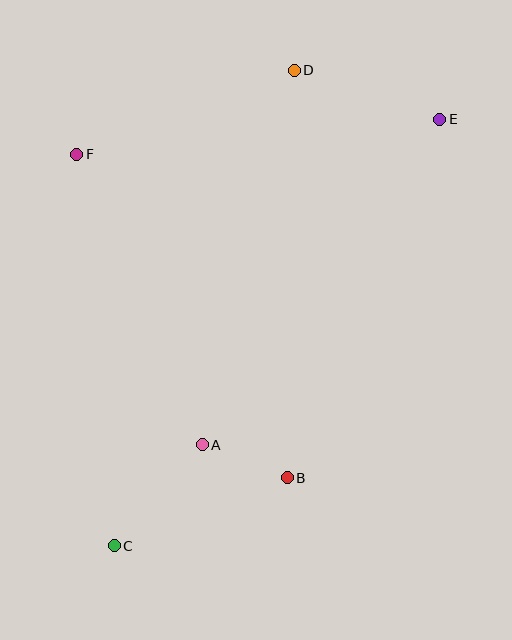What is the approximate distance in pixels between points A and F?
The distance between A and F is approximately 317 pixels.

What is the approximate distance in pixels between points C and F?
The distance between C and F is approximately 394 pixels.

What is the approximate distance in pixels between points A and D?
The distance between A and D is approximately 386 pixels.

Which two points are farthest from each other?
Points C and E are farthest from each other.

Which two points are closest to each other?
Points A and B are closest to each other.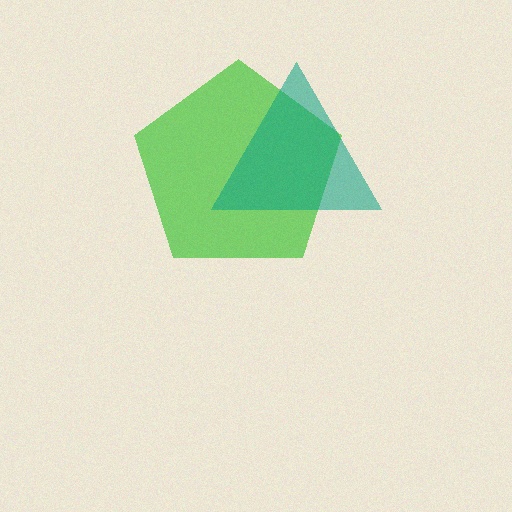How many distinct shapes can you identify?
There are 2 distinct shapes: a green pentagon, a teal triangle.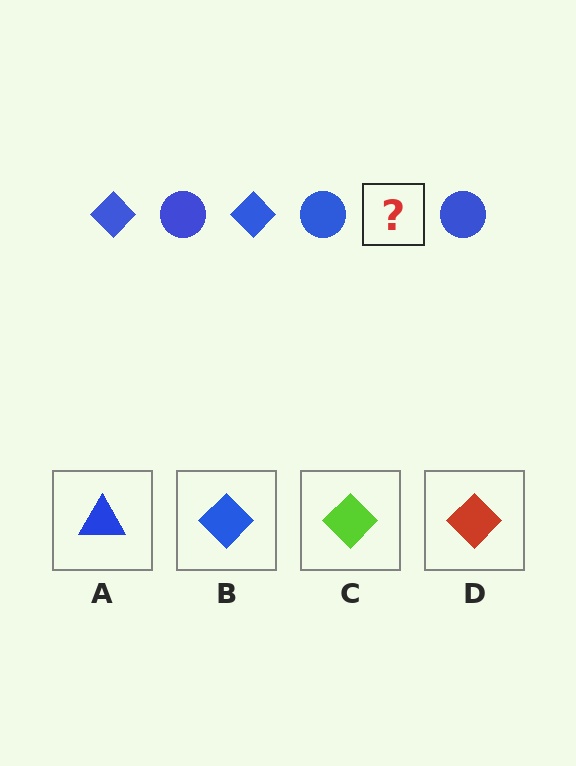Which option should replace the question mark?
Option B.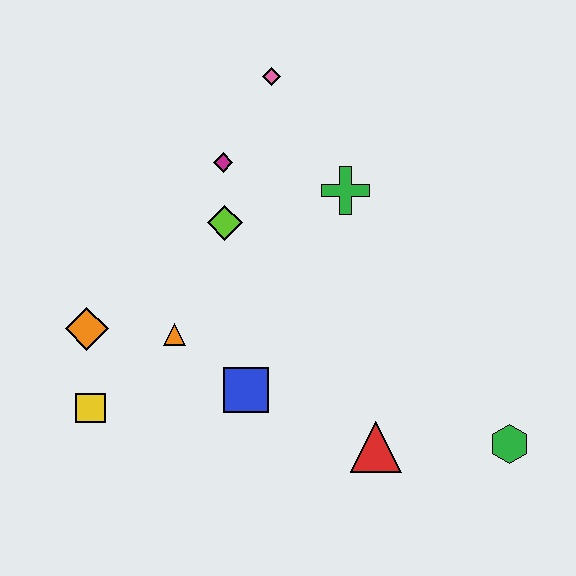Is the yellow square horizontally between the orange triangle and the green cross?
No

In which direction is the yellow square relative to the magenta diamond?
The yellow square is below the magenta diamond.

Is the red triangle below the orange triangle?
Yes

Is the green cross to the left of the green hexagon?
Yes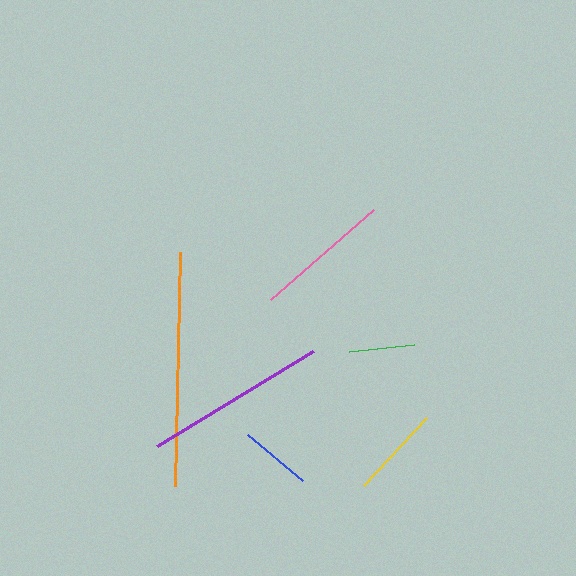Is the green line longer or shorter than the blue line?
The blue line is longer than the green line.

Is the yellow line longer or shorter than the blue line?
The yellow line is longer than the blue line.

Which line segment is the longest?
The orange line is the longest at approximately 234 pixels.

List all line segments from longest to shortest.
From longest to shortest: orange, purple, pink, yellow, blue, green.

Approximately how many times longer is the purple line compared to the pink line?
The purple line is approximately 1.3 times the length of the pink line.